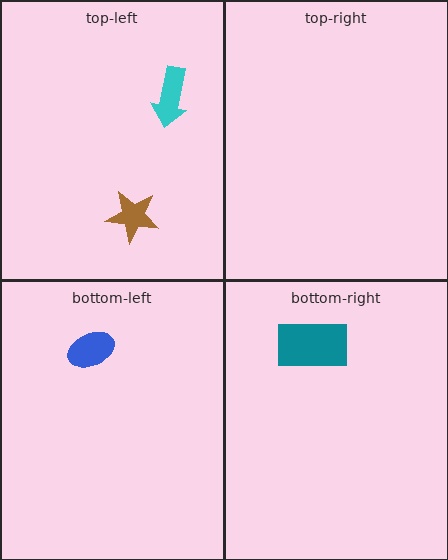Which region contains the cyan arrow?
The top-left region.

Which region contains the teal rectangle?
The bottom-right region.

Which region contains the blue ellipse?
The bottom-left region.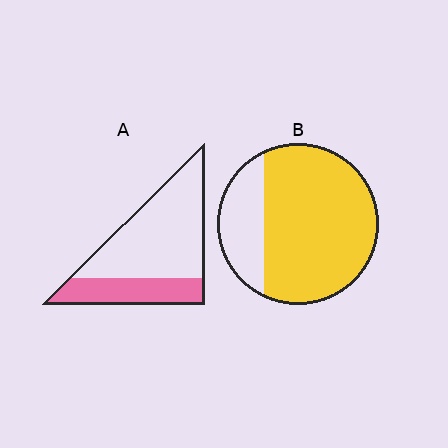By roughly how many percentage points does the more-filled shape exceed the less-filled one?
By roughly 45 percentage points (B over A).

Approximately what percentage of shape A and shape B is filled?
A is approximately 30% and B is approximately 75%.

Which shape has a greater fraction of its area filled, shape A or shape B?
Shape B.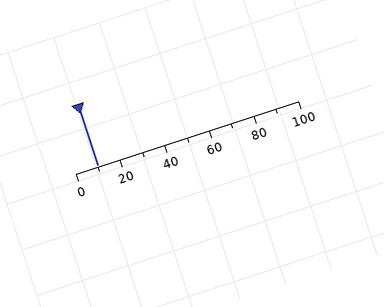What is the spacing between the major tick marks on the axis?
The major ticks are spaced 20 apart.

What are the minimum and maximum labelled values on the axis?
The axis runs from 0 to 100.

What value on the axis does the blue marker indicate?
The marker indicates approximately 10.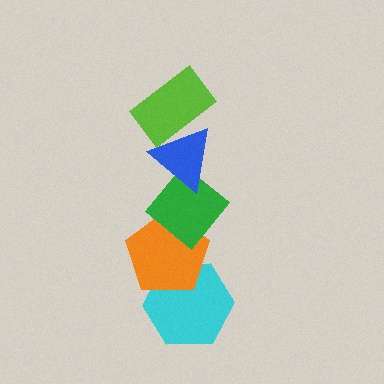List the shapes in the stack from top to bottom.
From top to bottom: the lime rectangle, the blue triangle, the green diamond, the orange pentagon, the cyan hexagon.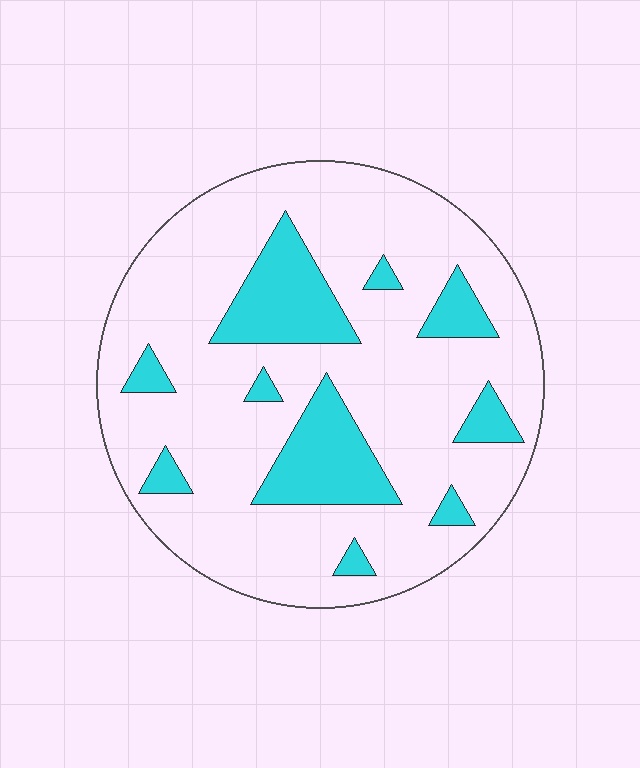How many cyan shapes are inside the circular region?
10.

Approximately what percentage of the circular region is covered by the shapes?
Approximately 20%.